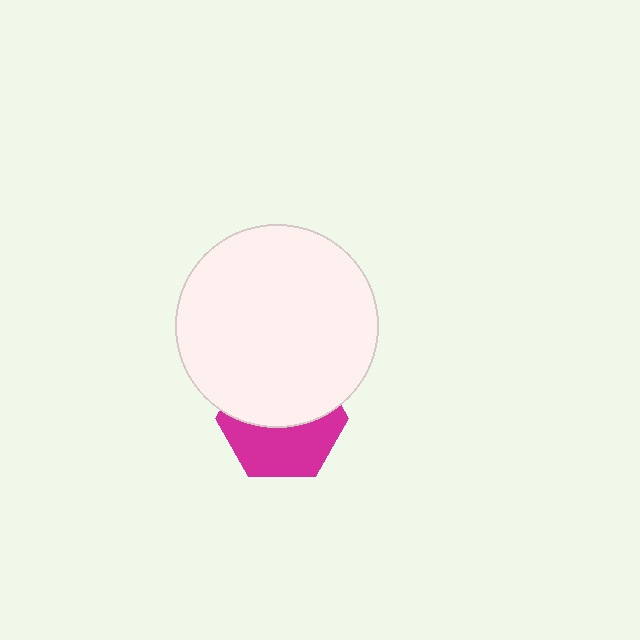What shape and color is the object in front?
The object in front is a white circle.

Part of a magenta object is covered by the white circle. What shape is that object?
It is a hexagon.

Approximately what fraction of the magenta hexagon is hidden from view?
Roughly 52% of the magenta hexagon is hidden behind the white circle.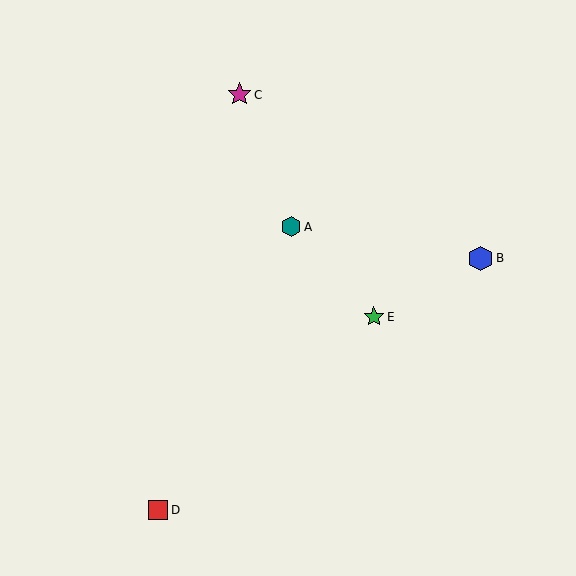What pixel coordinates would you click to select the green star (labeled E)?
Click at (374, 317) to select the green star E.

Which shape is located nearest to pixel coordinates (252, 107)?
The magenta star (labeled C) at (240, 95) is nearest to that location.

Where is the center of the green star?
The center of the green star is at (374, 317).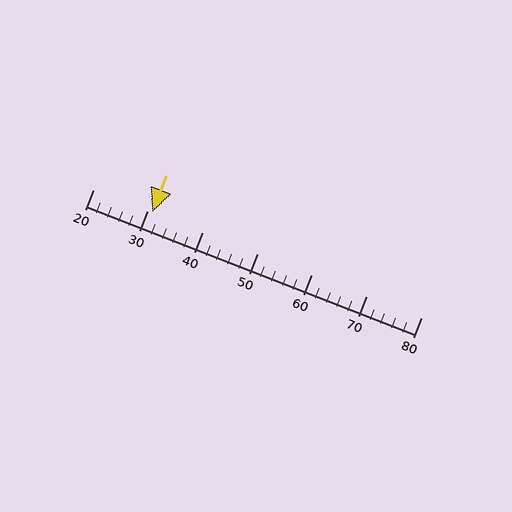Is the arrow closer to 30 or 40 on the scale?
The arrow is closer to 30.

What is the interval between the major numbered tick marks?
The major tick marks are spaced 10 units apart.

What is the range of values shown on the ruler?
The ruler shows values from 20 to 80.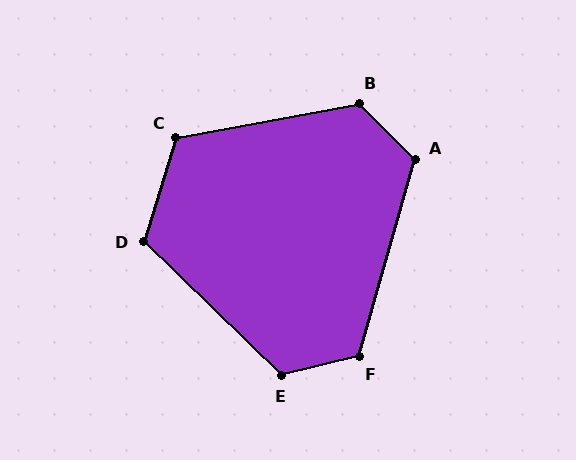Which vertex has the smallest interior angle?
D, at approximately 117 degrees.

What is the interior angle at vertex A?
Approximately 119 degrees (obtuse).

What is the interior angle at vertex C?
Approximately 118 degrees (obtuse).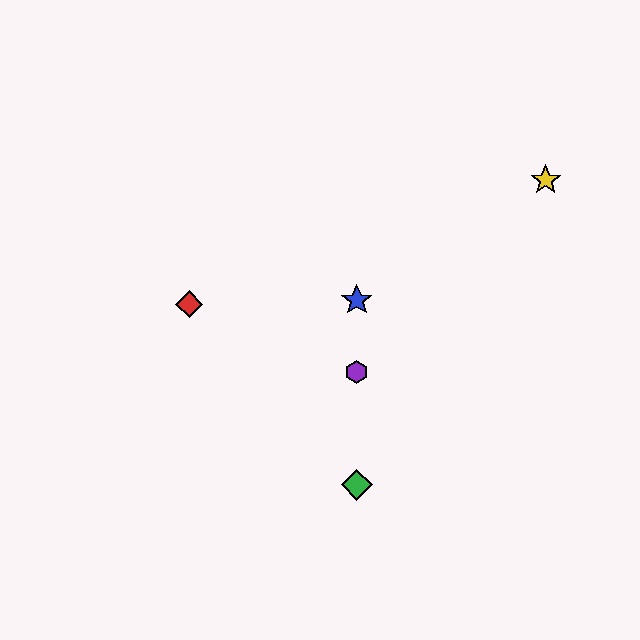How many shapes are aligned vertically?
3 shapes (the blue star, the green diamond, the purple hexagon) are aligned vertically.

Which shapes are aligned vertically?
The blue star, the green diamond, the purple hexagon are aligned vertically.